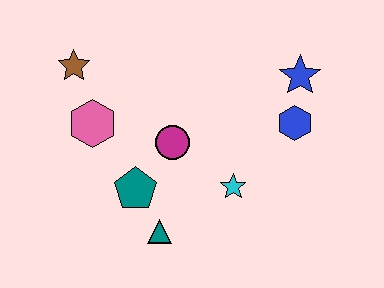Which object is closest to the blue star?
The blue hexagon is closest to the blue star.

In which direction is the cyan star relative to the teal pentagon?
The cyan star is to the right of the teal pentagon.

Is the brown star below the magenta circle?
No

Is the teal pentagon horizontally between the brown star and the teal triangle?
Yes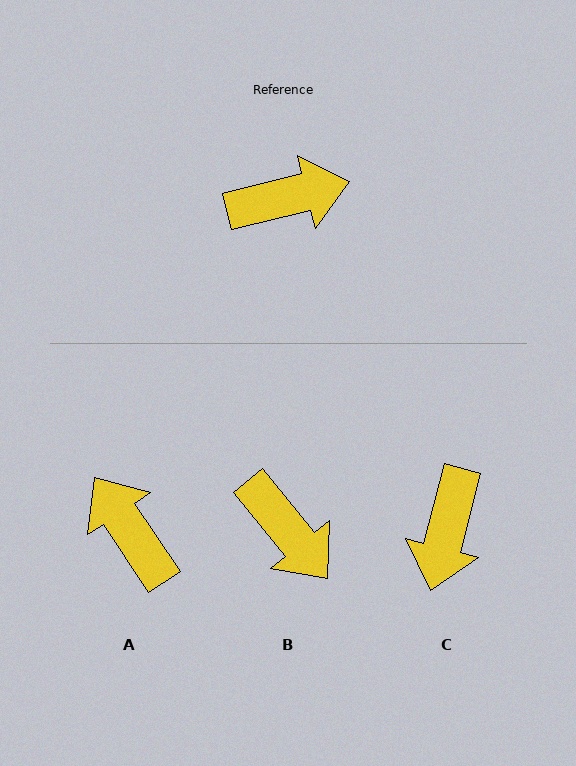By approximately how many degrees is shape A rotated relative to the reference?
Approximately 110 degrees counter-clockwise.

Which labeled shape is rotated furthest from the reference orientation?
C, about 119 degrees away.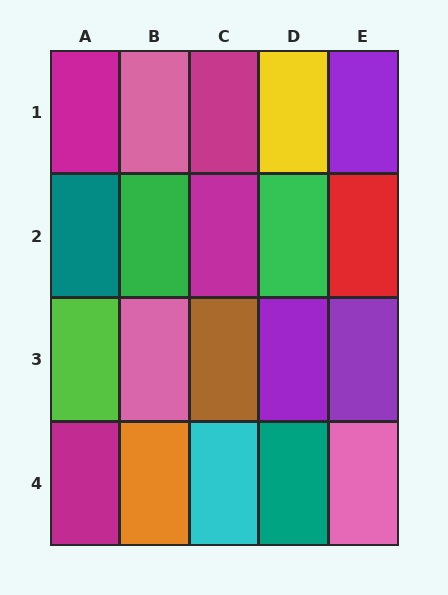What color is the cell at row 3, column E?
Purple.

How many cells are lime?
1 cell is lime.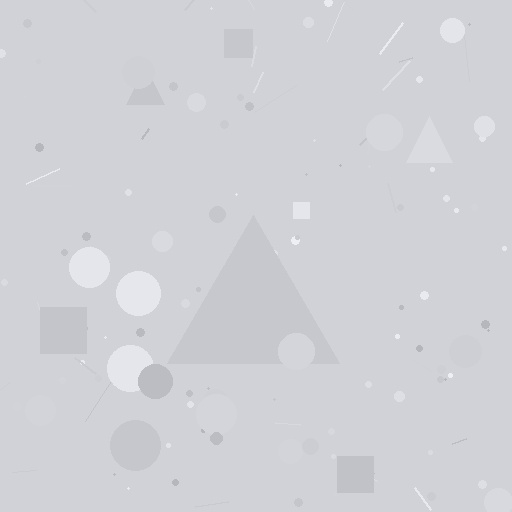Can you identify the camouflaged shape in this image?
The camouflaged shape is a triangle.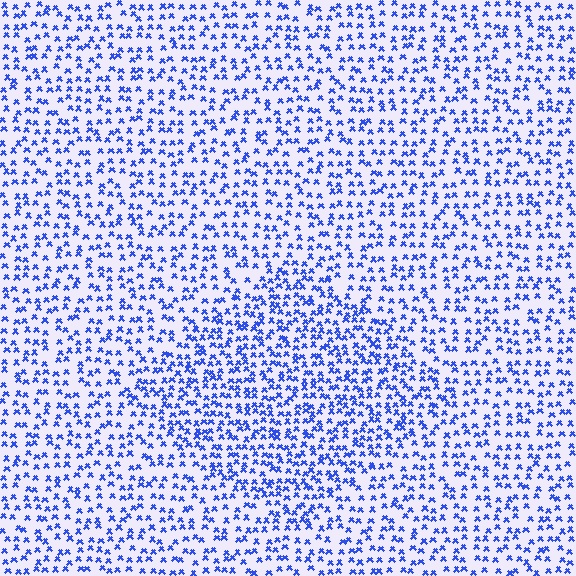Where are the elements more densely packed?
The elements are more densely packed inside the diamond boundary.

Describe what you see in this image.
The image contains small blue elements arranged at two different densities. A diamond-shaped region is visible where the elements are more densely packed than the surrounding area.